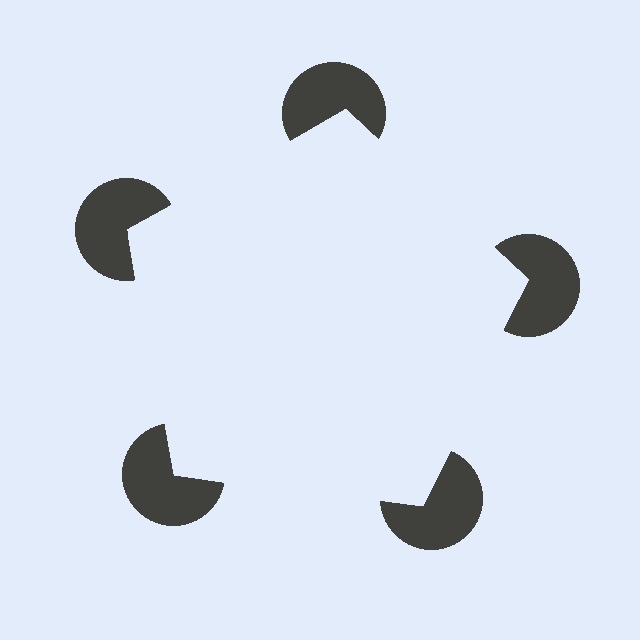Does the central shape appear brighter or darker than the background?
It typically appears slightly brighter than the background, even though no actual brightness change is drawn.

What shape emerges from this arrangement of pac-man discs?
An illusory pentagon — its edges are inferred from the aligned wedge cuts in the pac-man discs, not physically drawn.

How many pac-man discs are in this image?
There are 5 — one at each vertex of the illusory pentagon.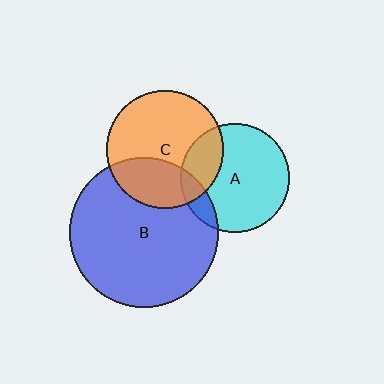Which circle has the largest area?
Circle B (blue).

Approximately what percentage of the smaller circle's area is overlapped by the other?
Approximately 10%.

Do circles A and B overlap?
Yes.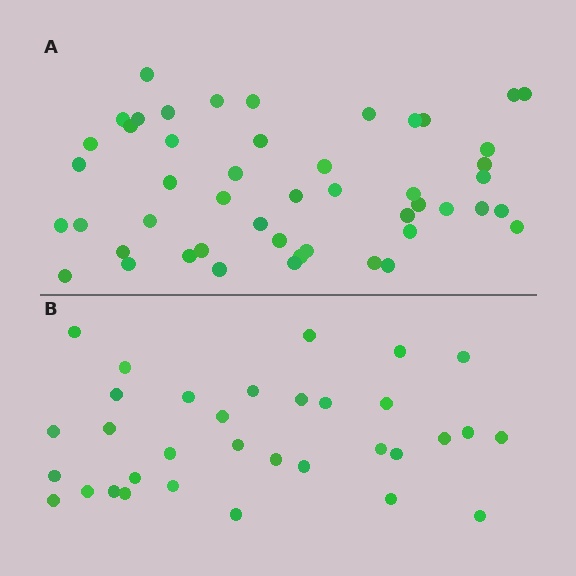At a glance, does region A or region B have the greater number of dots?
Region A (the top region) has more dots.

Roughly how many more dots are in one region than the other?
Region A has approximately 15 more dots than region B.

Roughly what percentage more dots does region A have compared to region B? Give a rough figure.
About 50% more.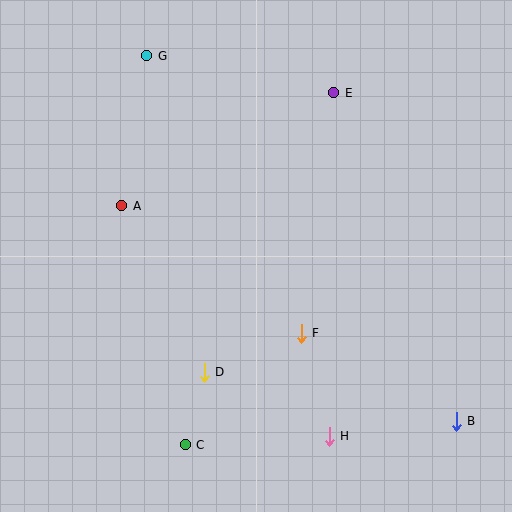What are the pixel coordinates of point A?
Point A is at (122, 206).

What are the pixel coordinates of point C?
Point C is at (185, 445).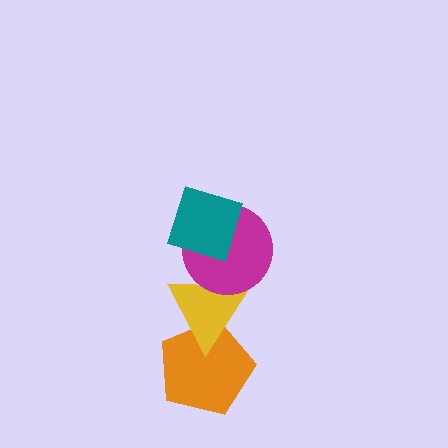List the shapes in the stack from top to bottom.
From top to bottom: the teal diamond, the magenta circle, the yellow triangle, the orange pentagon.